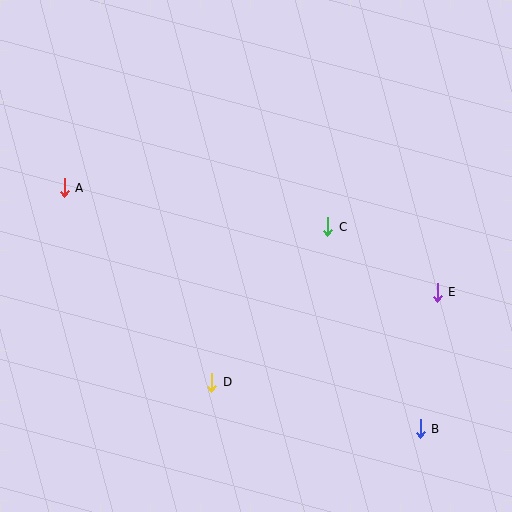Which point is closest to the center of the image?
Point C at (328, 227) is closest to the center.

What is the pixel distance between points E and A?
The distance between E and A is 388 pixels.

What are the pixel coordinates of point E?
Point E is at (437, 292).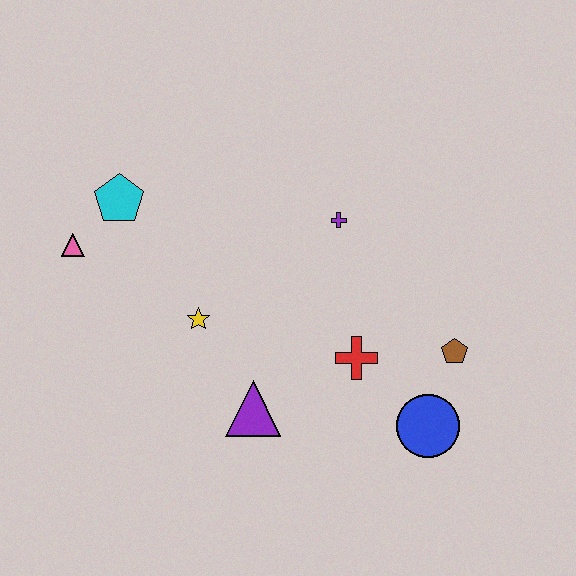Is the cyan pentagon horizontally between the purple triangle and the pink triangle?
Yes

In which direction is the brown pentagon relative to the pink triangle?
The brown pentagon is to the right of the pink triangle.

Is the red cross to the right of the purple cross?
Yes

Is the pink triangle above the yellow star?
Yes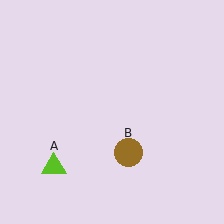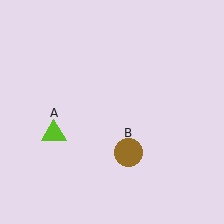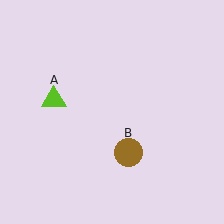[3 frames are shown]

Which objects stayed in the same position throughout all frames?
Brown circle (object B) remained stationary.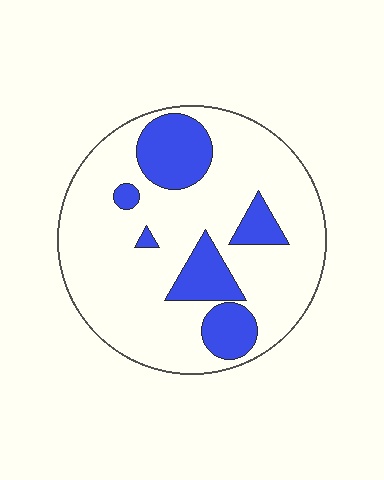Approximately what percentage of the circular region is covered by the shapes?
Approximately 20%.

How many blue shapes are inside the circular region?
6.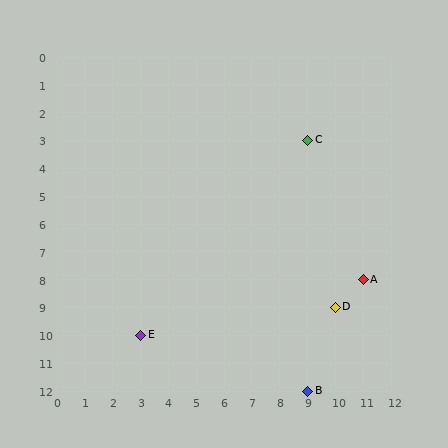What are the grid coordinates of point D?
Point D is at grid coordinates (10, 9).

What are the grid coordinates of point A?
Point A is at grid coordinates (11, 8).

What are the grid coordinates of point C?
Point C is at grid coordinates (9, 3).